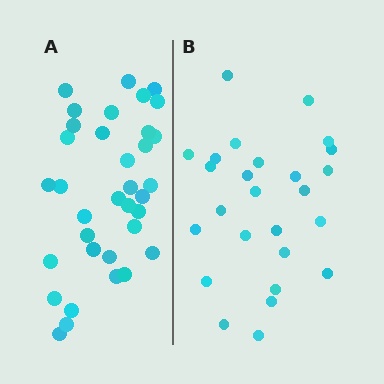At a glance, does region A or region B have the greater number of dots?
Region A (the left region) has more dots.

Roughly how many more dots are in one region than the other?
Region A has roughly 8 or so more dots than region B.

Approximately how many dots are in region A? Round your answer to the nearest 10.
About 40 dots. (The exact count is 35, which rounds to 40.)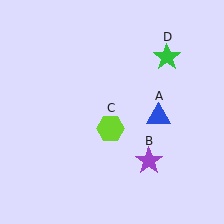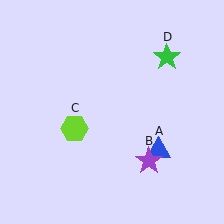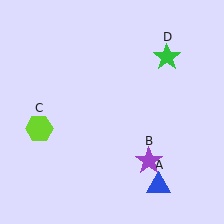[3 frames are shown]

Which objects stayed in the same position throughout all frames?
Purple star (object B) and green star (object D) remained stationary.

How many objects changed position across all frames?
2 objects changed position: blue triangle (object A), lime hexagon (object C).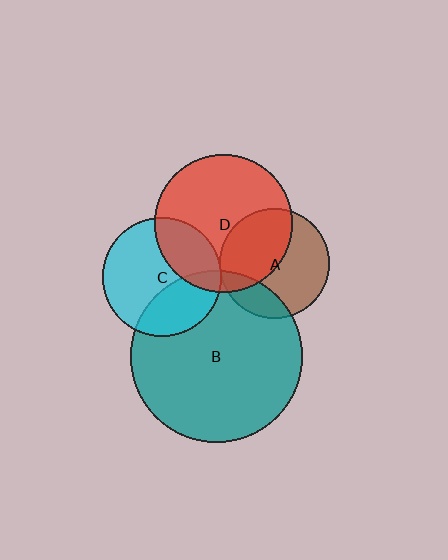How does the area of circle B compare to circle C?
Approximately 2.1 times.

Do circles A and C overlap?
Yes.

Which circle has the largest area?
Circle B (teal).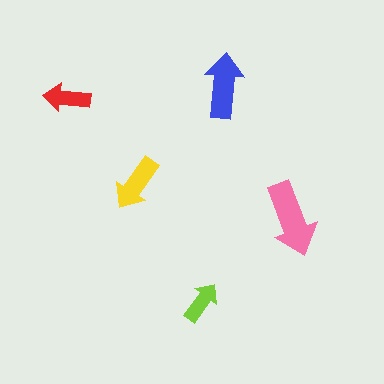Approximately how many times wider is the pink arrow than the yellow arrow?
About 1.5 times wider.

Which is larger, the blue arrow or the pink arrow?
The pink one.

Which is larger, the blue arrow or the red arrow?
The blue one.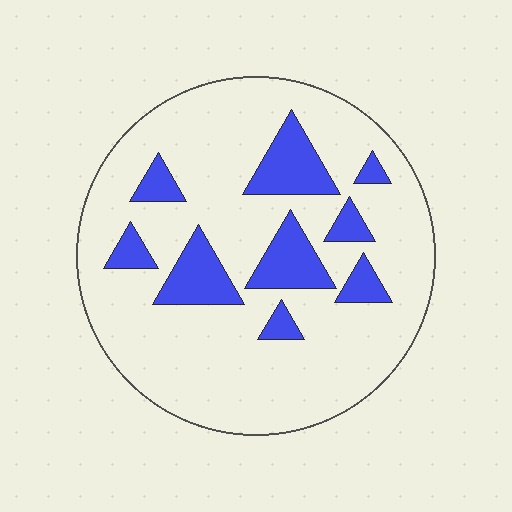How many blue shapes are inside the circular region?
9.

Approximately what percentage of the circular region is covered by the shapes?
Approximately 20%.